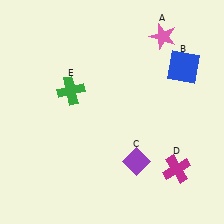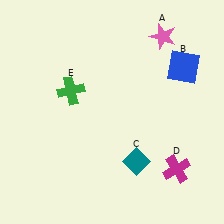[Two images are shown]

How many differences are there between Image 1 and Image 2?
There is 1 difference between the two images.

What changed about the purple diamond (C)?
In Image 1, C is purple. In Image 2, it changed to teal.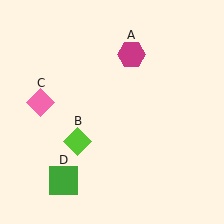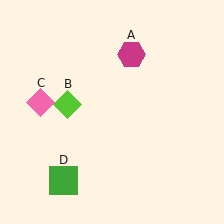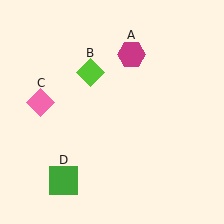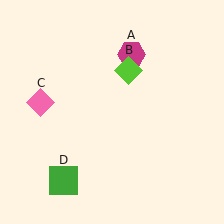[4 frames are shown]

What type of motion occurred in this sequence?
The lime diamond (object B) rotated clockwise around the center of the scene.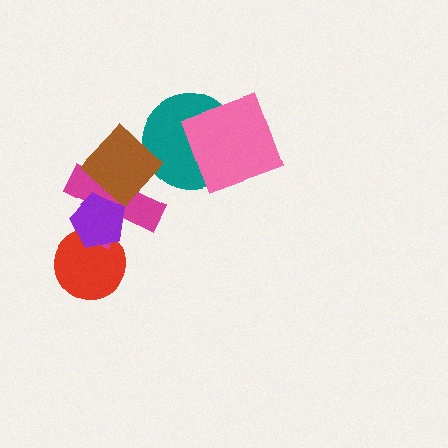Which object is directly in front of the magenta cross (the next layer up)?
The brown diamond is directly in front of the magenta cross.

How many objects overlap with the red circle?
2 objects overlap with the red circle.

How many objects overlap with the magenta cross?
3 objects overlap with the magenta cross.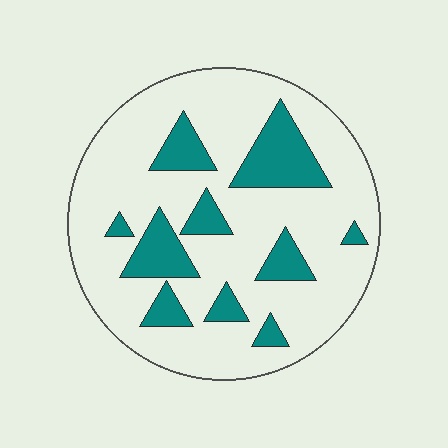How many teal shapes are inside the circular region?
10.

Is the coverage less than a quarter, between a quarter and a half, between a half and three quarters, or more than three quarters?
Less than a quarter.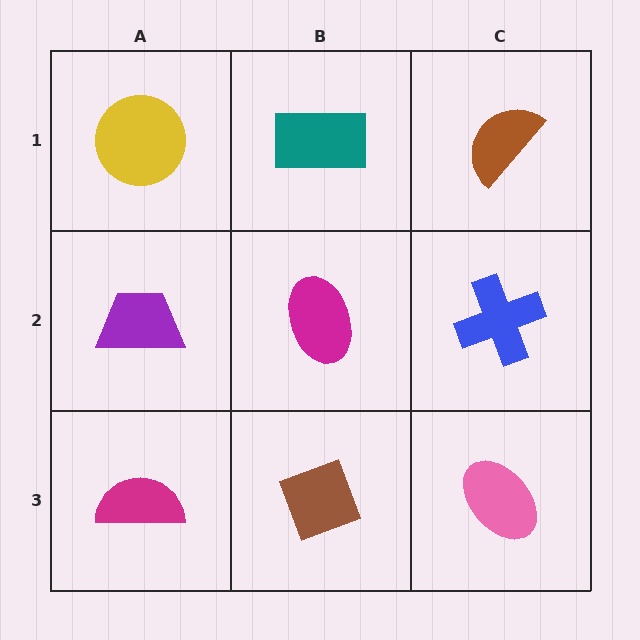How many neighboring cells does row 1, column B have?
3.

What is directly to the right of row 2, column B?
A blue cross.